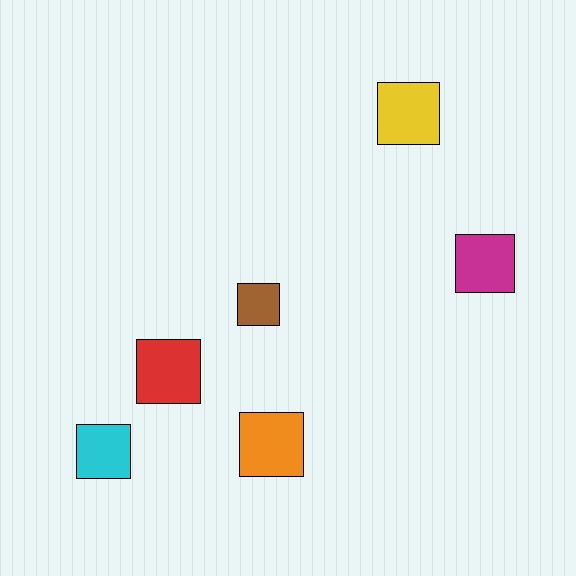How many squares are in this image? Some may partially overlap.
There are 6 squares.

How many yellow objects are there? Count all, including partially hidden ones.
There is 1 yellow object.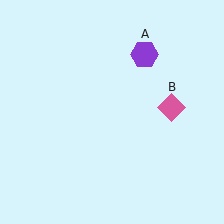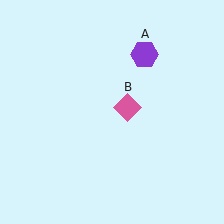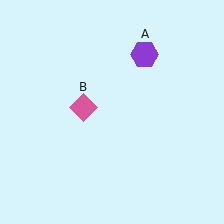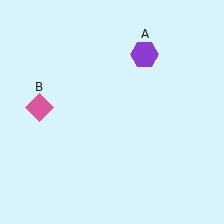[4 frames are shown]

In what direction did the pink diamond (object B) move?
The pink diamond (object B) moved left.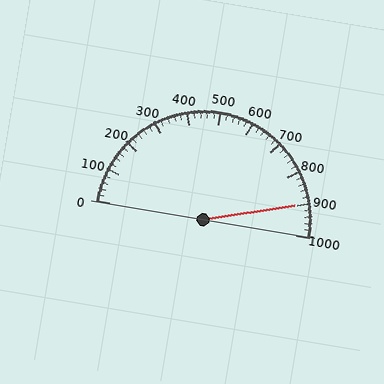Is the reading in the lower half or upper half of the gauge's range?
The reading is in the upper half of the range (0 to 1000).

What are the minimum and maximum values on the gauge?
The gauge ranges from 0 to 1000.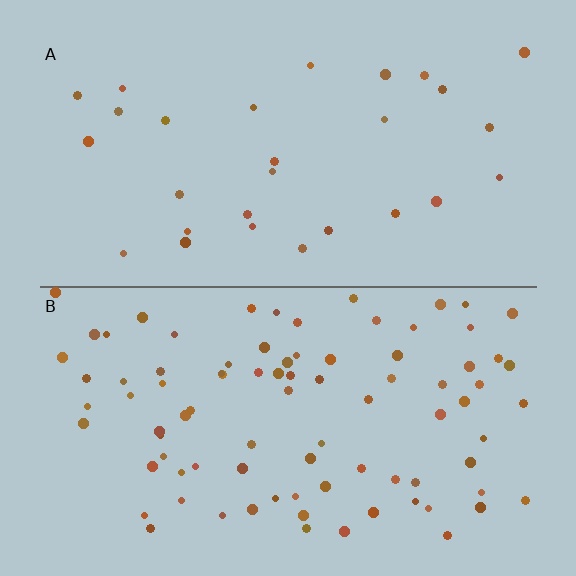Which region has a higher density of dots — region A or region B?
B (the bottom).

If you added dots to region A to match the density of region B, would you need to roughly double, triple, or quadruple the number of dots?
Approximately triple.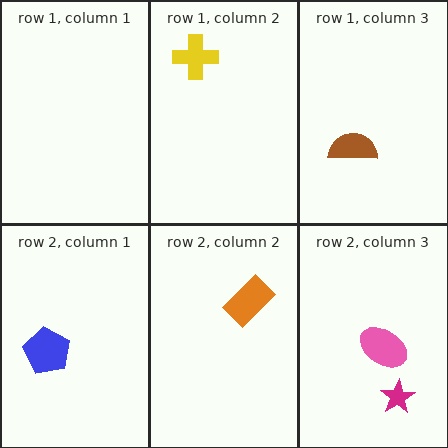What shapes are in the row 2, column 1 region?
The blue pentagon.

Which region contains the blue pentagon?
The row 2, column 1 region.